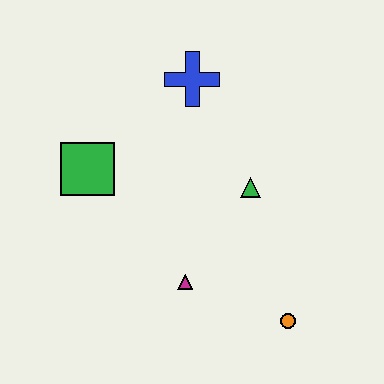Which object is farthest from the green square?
The orange circle is farthest from the green square.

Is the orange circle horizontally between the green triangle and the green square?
No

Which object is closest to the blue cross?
The green triangle is closest to the blue cross.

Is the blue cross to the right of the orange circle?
No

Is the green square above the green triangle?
Yes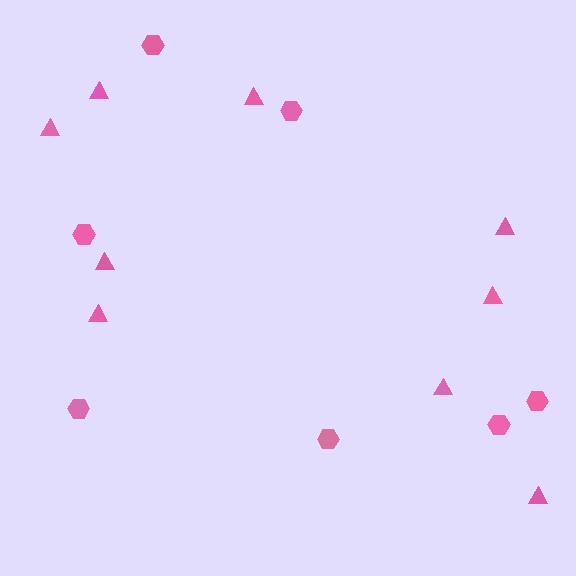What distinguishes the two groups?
There are 2 groups: one group of hexagons (7) and one group of triangles (9).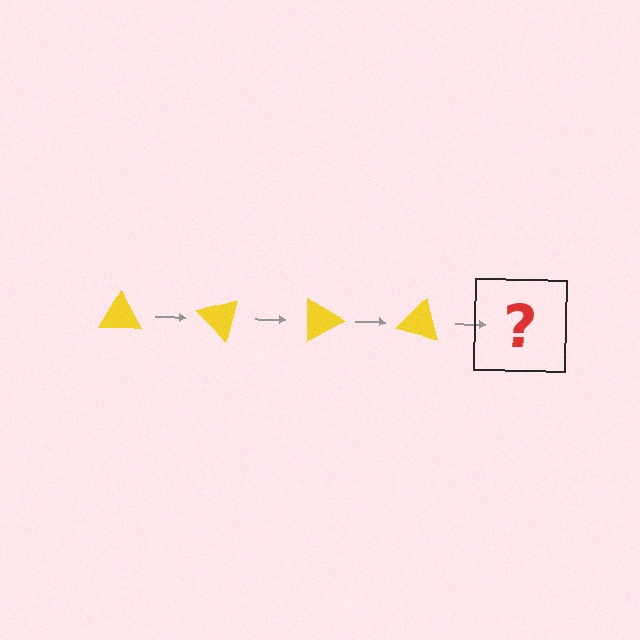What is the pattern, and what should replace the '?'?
The pattern is that the triangle rotates 45 degrees each step. The '?' should be a yellow triangle rotated 180 degrees.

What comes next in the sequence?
The next element should be a yellow triangle rotated 180 degrees.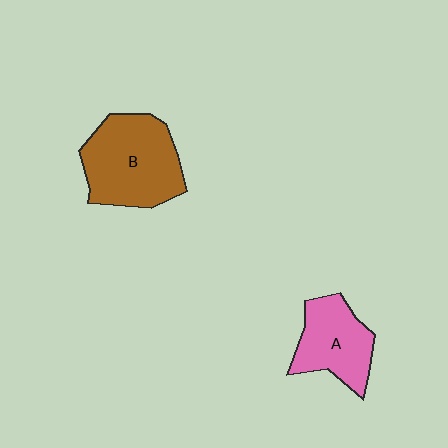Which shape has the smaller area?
Shape A (pink).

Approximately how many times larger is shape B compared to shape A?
Approximately 1.4 times.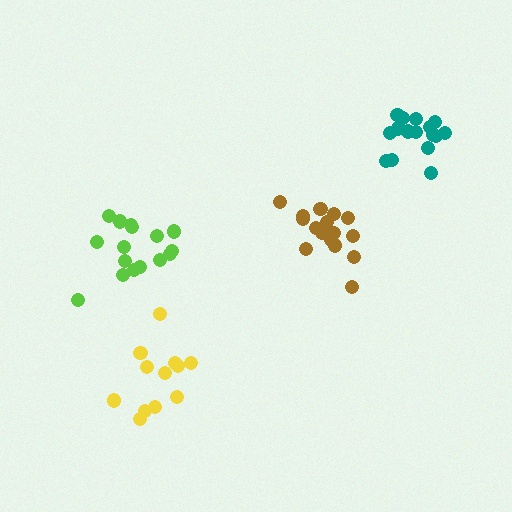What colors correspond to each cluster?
The clusters are colored: brown, yellow, lime, teal.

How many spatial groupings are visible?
There are 4 spatial groupings.